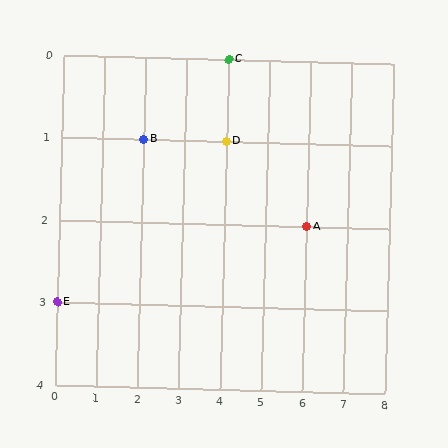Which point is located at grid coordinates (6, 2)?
Point A is at (6, 2).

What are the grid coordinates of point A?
Point A is at grid coordinates (6, 2).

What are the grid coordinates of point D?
Point D is at grid coordinates (4, 1).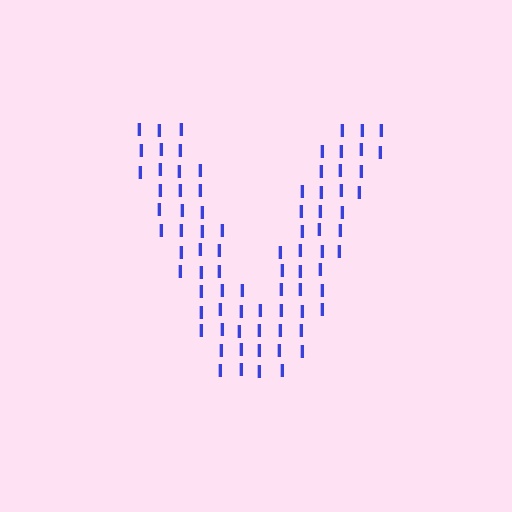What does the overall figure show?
The overall figure shows the letter V.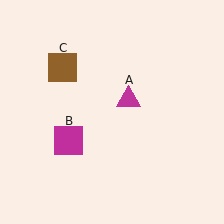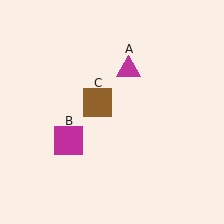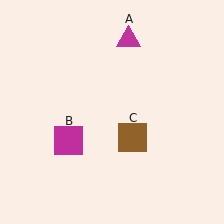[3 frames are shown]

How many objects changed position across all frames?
2 objects changed position: magenta triangle (object A), brown square (object C).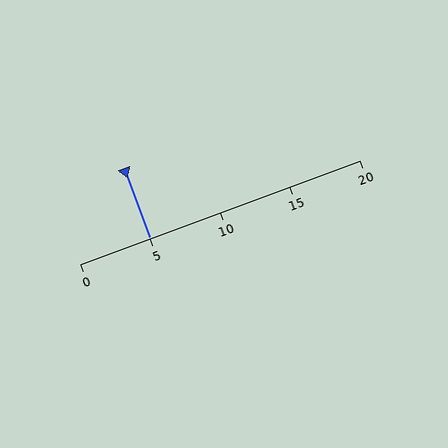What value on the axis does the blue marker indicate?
The marker indicates approximately 5.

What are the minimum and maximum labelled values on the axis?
The axis runs from 0 to 20.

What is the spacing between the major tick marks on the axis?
The major ticks are spaced 5 apart.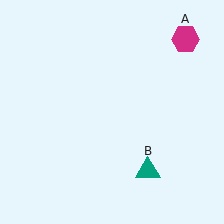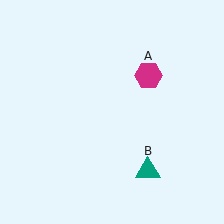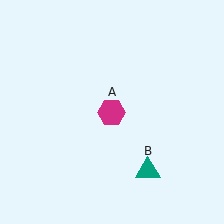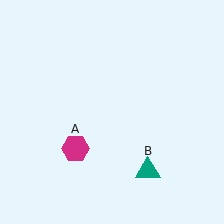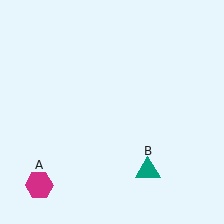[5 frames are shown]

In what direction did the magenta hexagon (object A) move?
The magenta hexagon (object A) moved down and to the left.